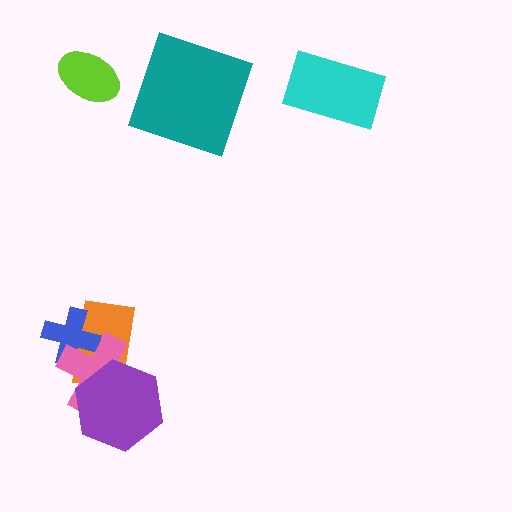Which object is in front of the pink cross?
The purple hexagon is in front of the pink cross.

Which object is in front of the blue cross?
The pink cross is in front of the blue cross.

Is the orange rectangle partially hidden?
Yes, it is partially covered by another shape.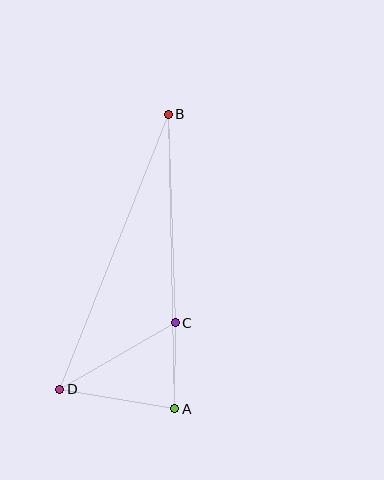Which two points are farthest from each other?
Points B and D are farthest from each other.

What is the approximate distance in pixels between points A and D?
The distance between A and D is approximately 117 pixels.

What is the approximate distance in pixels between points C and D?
The distance between C and D is approximately 133 pixels.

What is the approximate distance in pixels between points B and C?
The distance between B and C is approximately 208 pixels.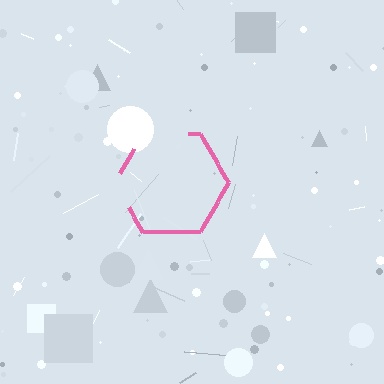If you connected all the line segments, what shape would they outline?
They would outline a hexagon.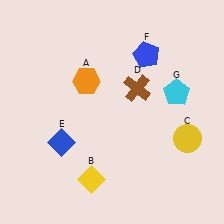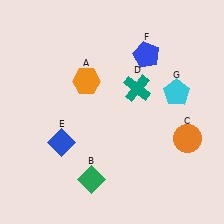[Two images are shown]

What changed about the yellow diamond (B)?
In Image 1, B is yellow. In Image 2, it changed to green.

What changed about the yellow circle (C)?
In Image 1, C is yellow. In Image 2, it changed to orange.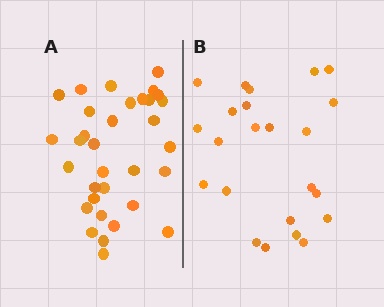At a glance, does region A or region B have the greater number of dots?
Region A (the left region) has more dots.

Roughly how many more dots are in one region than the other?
Region A has roughly 10 or so more dots than region B.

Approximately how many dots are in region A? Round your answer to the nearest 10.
About 30 dots. (The exact count is 33, which rounds to 30.)